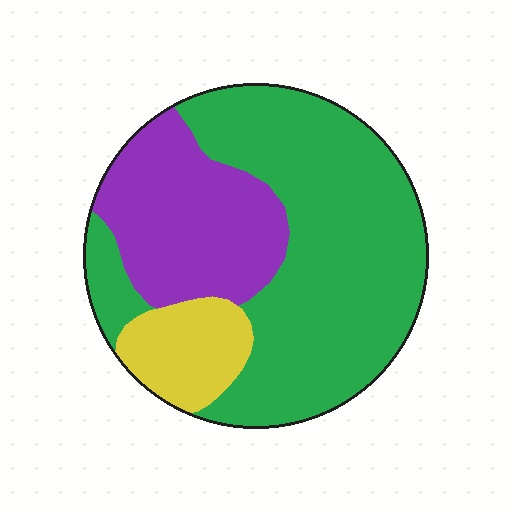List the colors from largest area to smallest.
From largest to smallest: green, purple, yellow.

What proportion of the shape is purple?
Purple takes up about one quarter (1/4) of the shape.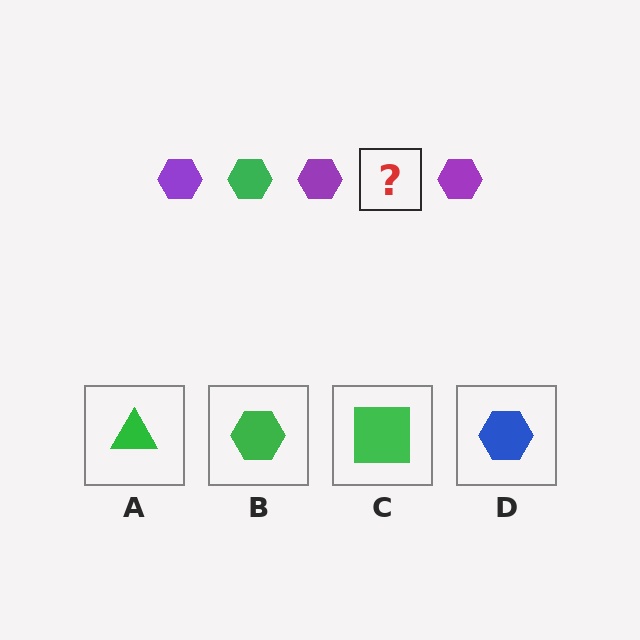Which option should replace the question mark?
Option B.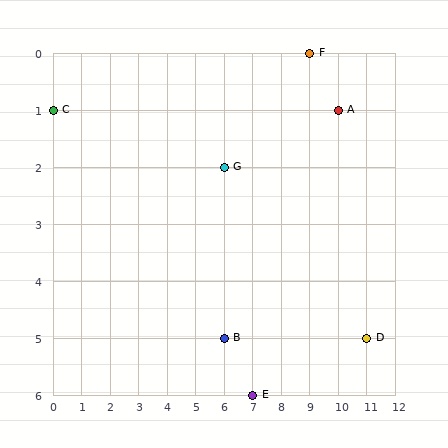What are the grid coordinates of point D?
Point D is at grid coordinates (11, 5).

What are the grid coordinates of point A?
Point A is at grid coordinates (10, 1).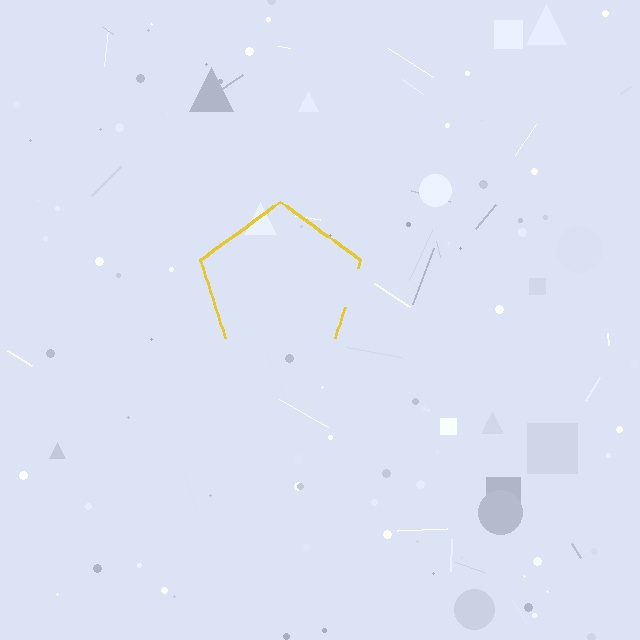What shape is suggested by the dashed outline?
The dashed outline suggests a pentagon.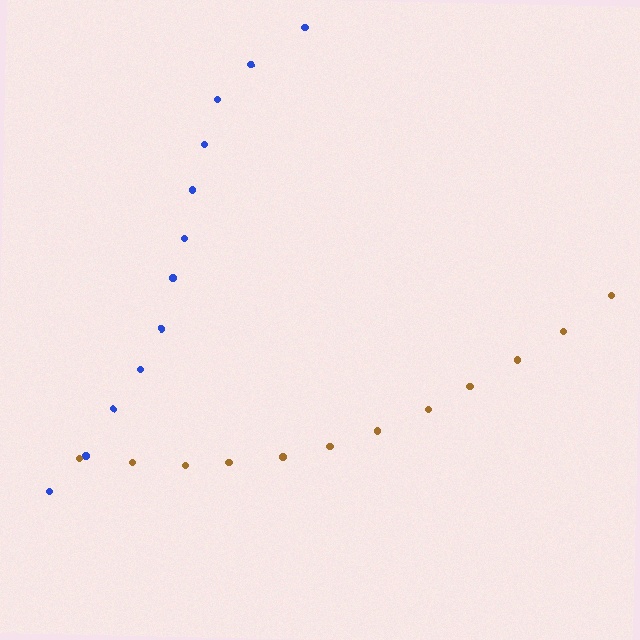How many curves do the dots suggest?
There are 2 distinct paths.